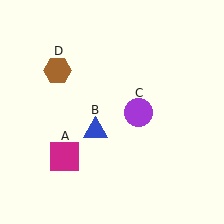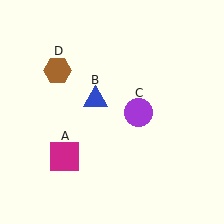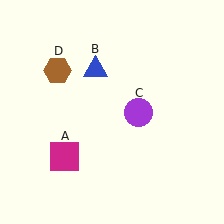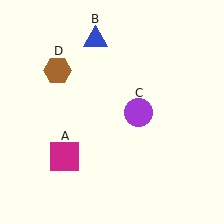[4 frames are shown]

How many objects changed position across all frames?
1 object changed position: blue triangle (object B).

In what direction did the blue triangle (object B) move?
The blue triangle (object B) moved up.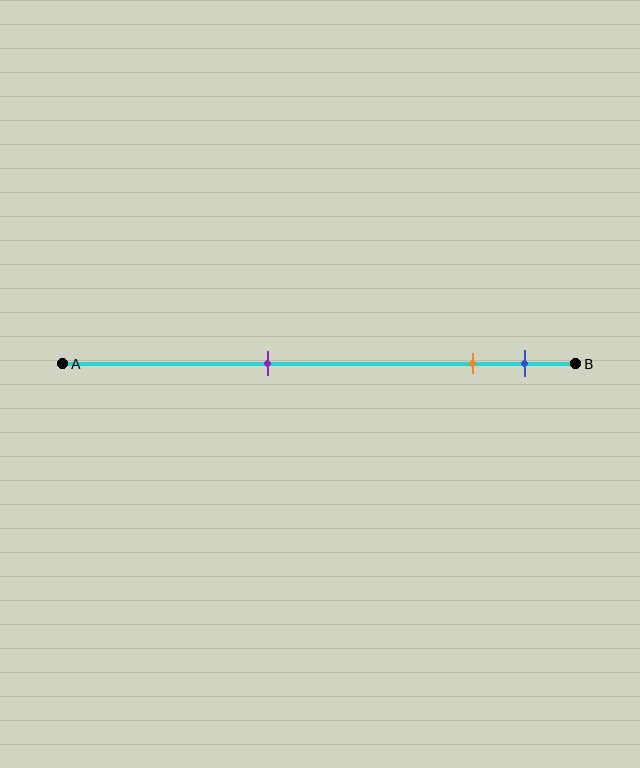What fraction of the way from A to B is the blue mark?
The blue mark is approximately 90% (0.9) of the way from A to B.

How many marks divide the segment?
There are 3 marks dividing the segment.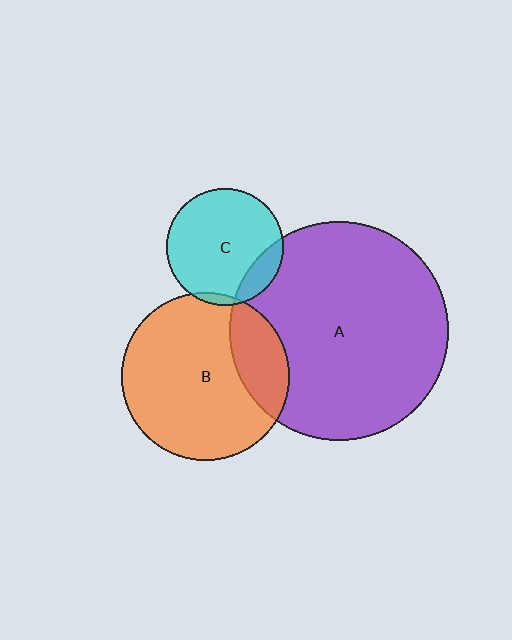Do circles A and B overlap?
Yes.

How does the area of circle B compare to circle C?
Approximately 2.1 times.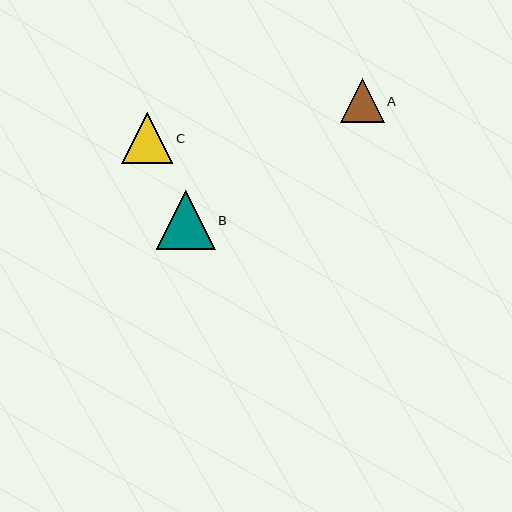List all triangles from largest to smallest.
From largest to smallest: B, C, A.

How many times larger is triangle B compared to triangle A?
Triangle B is approximately 1.3 times the size of triangle A.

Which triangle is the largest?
Triangle B is the largest with a size of approximately 59 pixels.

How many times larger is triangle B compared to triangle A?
Triangle B is approximately 1.3 times the size of triangle A.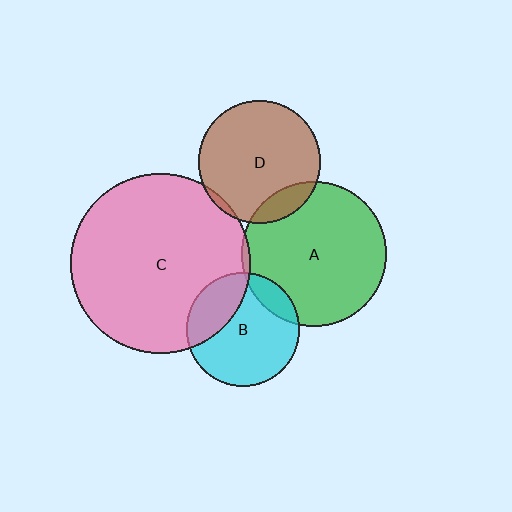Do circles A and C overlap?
Yes.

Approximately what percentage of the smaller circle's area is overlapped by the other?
Approximately 5%.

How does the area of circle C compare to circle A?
Approximately 1.5 times.